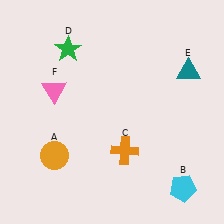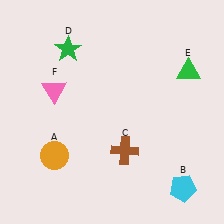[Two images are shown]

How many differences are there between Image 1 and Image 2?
There are 2 differences between the two images.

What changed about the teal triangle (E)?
In Image 1, E is teal. In Image 2, it changed to green.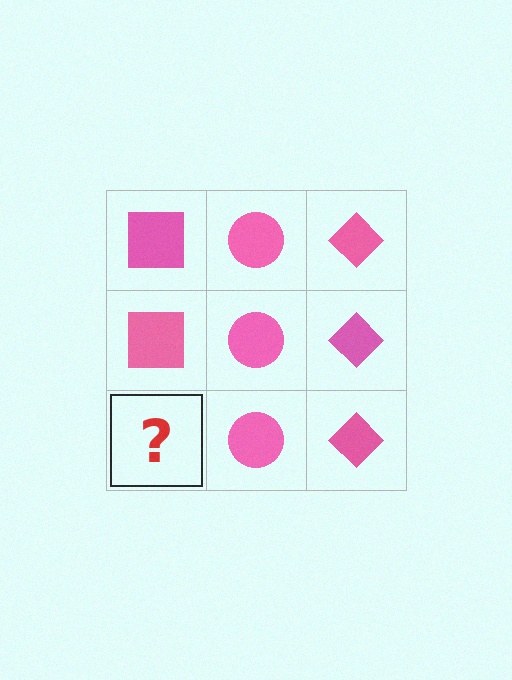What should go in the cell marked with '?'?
The missing cell should contain a pink square.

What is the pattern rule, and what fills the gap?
The rule is that each column has a consistent shape. The gap should be filled with a pink square.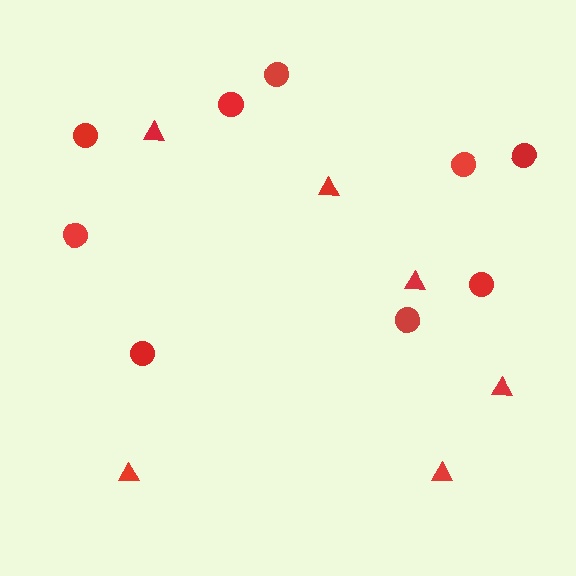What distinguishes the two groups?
There are 2 groups: one group of triangles (6) and one group of circles (9).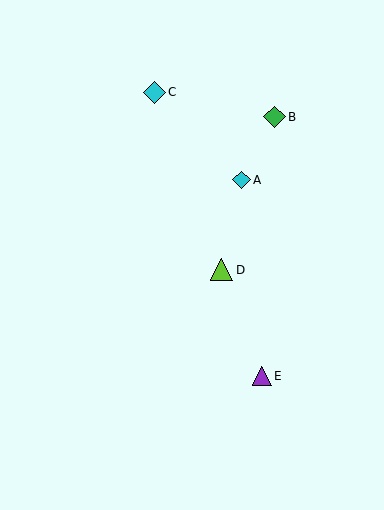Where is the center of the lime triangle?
The center of the lime triangle is at (221, 270).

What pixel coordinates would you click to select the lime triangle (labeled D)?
Click at (221, 270) to select the lime triangle D.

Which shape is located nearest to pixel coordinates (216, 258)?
The lime triangle (labeled D) at (221, 270) is nearest to that location.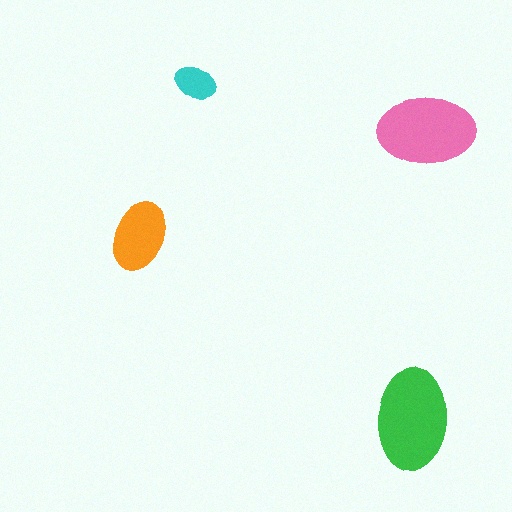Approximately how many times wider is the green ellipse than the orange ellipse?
About 1.5 times wider.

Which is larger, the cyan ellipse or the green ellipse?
The green one.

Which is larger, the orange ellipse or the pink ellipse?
The pink one.